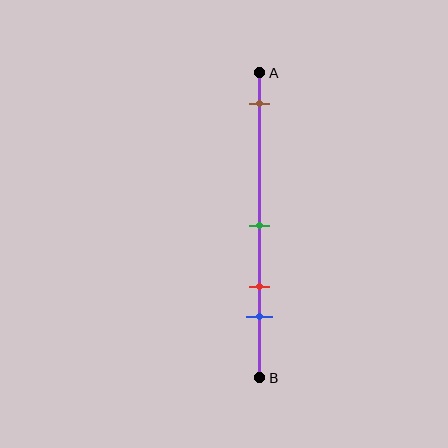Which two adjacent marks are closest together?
The red and blue marks are the closest adjacent pair.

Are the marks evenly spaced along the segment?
No, the marks are not evenly spaced.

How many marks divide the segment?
There are 4 marks dividing the segment.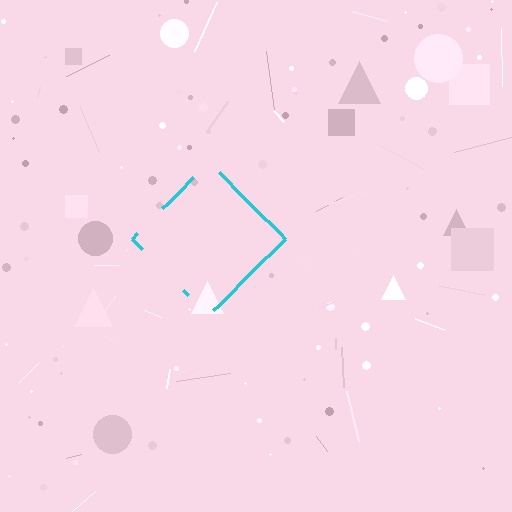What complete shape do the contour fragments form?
The contour fragments form a diamond.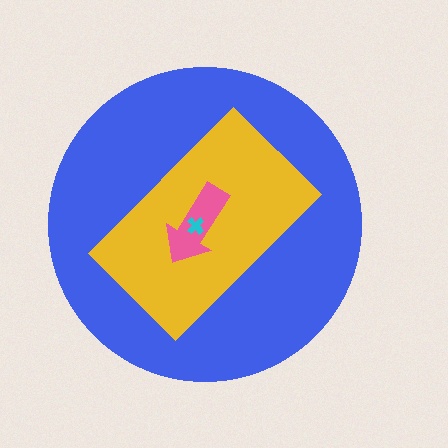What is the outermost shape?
The blue circle.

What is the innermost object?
The cyan cross.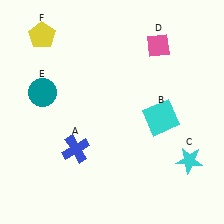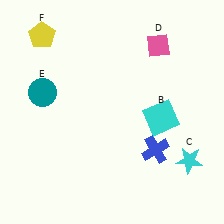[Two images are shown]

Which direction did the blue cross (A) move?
The blue cross (A) moved right.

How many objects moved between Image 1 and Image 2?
1 object moved between the two images.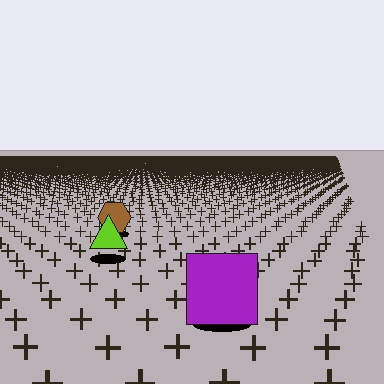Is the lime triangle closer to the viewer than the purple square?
No. The purple square is closer — you can tell from the texture gradient: the ground texture is coarser near it.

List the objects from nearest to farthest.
From nearest to farthest: the purple square, the lime triangle, the brown hexagon.